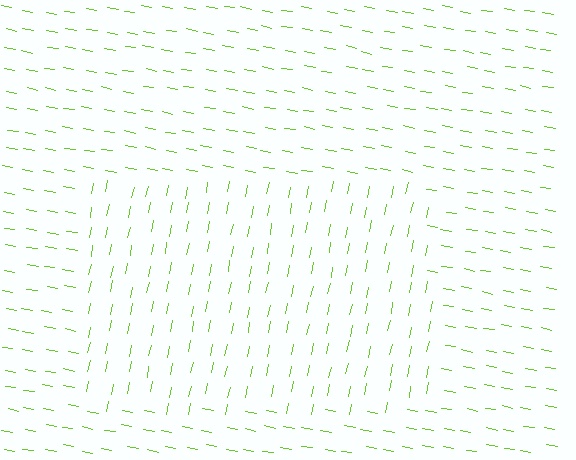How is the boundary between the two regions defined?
The boundary is defined purely by a change in line orientation (approximately 89 degrees difference). All lines are the same color and thickness.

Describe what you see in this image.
The image is filled with small lime line segments. A rectangle region in the image has lines oriented differently from the surrounding lines, creating a visible texture boundary.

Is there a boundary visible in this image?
Yes, there is a texture boundary formed by a change in line orientation.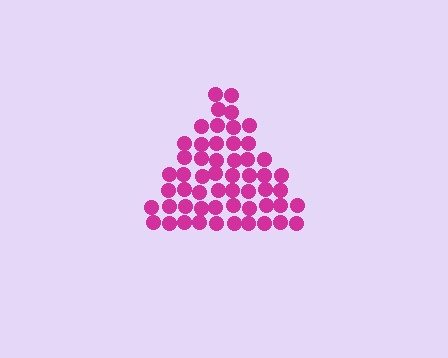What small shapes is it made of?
It is made of small circles.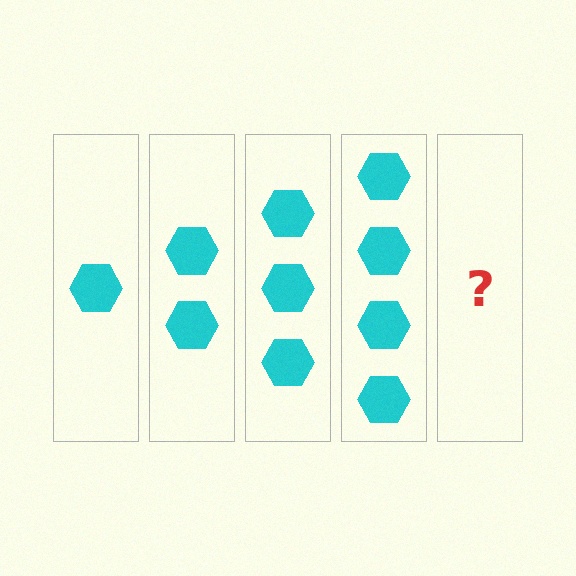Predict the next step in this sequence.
The next step is 5 hexagons.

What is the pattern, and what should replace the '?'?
The pattern is that each step adds one more hexagon. The '?' should be 5 hexagons.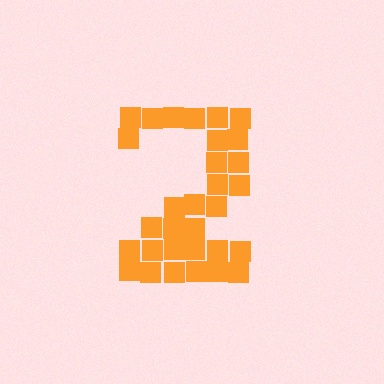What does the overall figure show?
The overall figure shows the digit 2.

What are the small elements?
The small elements are squares.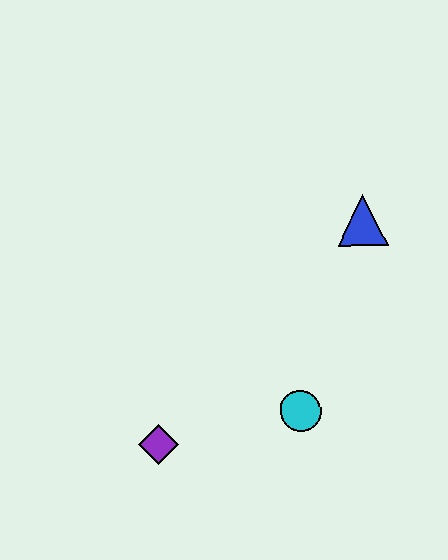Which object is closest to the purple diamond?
The cyan circle is closest to the purple diamond.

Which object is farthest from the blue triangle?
The purple diamond is farthest from the blue triangle.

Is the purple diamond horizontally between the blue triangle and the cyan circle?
No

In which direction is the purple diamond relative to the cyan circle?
The purple diamond is to the left of the cyan circle.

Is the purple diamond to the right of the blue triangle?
No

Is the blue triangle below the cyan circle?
No